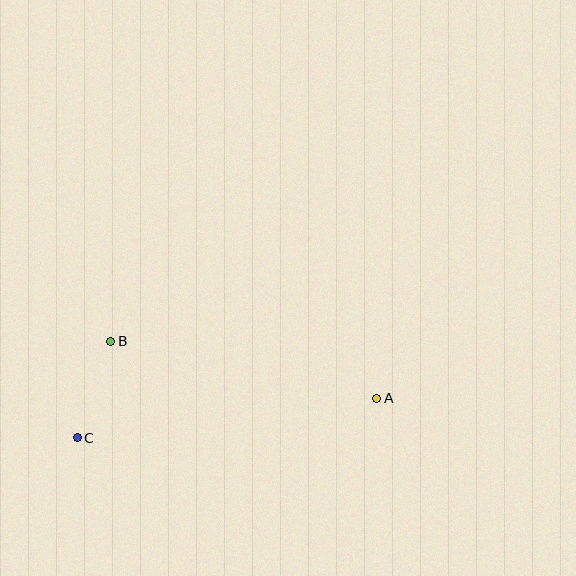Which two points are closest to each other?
Points B and C are closest to each other.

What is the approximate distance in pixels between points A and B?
The distance between A and B is approximately 272 pixels.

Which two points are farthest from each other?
Points A and C are farthest from each other.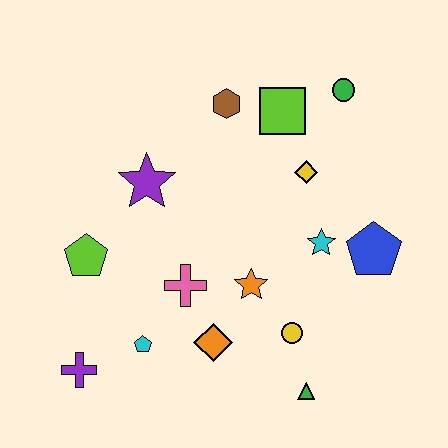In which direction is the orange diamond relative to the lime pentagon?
The orange diamond is to the right of the lime pentagon.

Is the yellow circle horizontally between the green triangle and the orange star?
Yes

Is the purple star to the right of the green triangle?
No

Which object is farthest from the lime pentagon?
The green circle is farthest from the lime pentagon.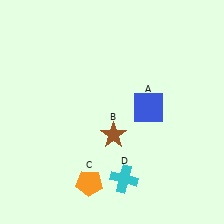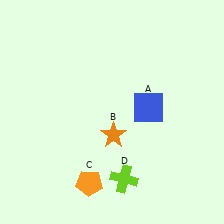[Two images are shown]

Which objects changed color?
B changed from brown to orange. D changed from cyan to lime.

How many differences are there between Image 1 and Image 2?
There are 2 differences between the two images.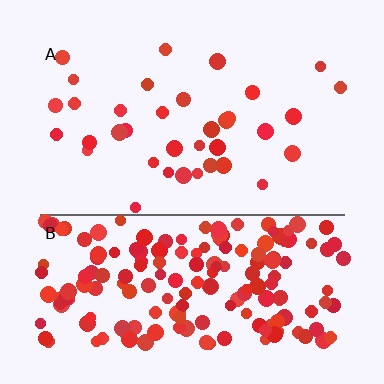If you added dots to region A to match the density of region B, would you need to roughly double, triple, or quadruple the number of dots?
Approximately quadruple.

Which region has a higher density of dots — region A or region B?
B (the bottom).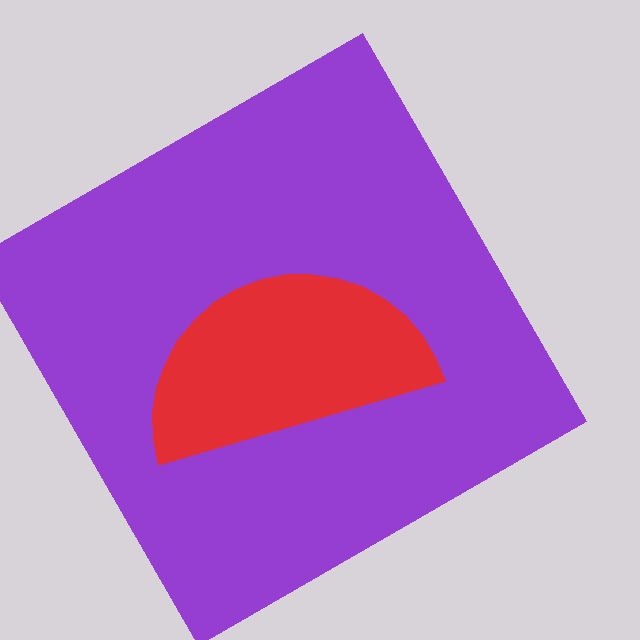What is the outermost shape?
The purple square.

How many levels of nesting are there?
2.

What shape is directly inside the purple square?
The red semicircle.